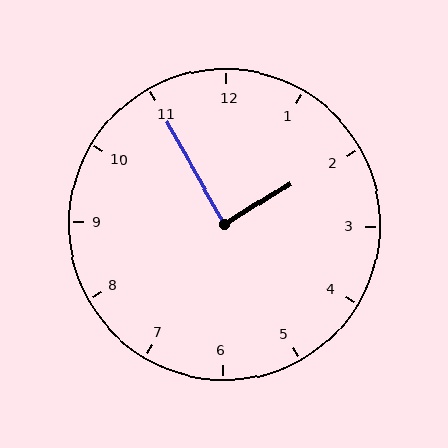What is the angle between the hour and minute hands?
Approximately 88 degrees.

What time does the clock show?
1:55.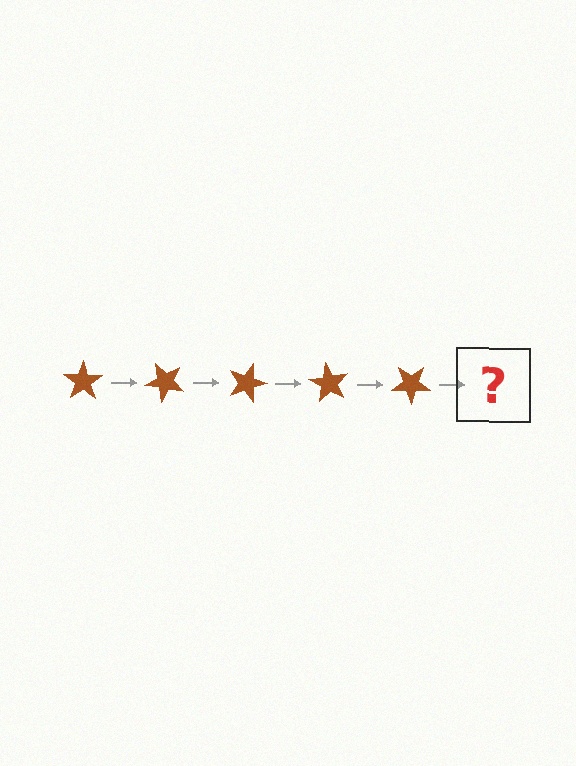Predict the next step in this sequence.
The next step is a brown star rotated 225 degrees.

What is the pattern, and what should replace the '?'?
The pattern is that the star rotates 45 degrees each step. The '?' should be a brown star rotated 225 degrees.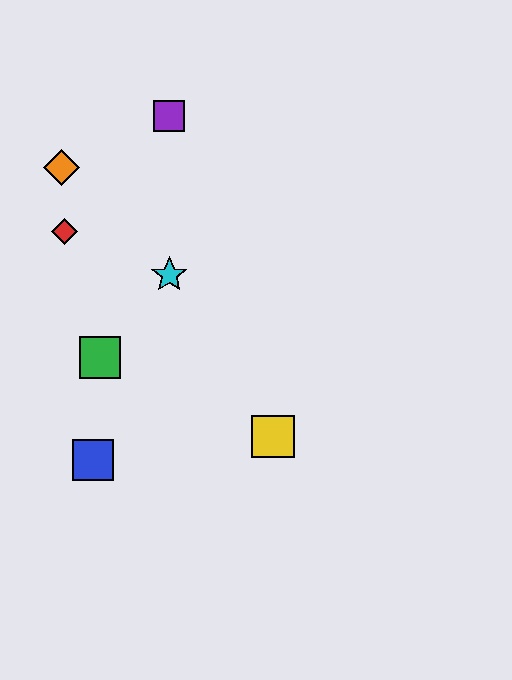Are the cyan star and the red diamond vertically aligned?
No, the cyan star is at x≈169 and the red diamond is at x≈65.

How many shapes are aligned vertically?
2 shapes (the purple square, the cyan star) are aligned vertically.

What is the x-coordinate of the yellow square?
The yellow square is at x≈273.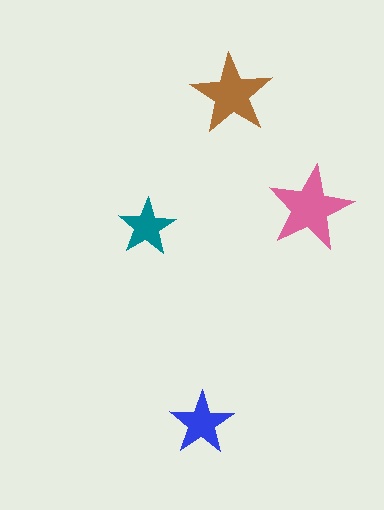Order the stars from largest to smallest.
the pink one, the brown one, the blue one, the teal one.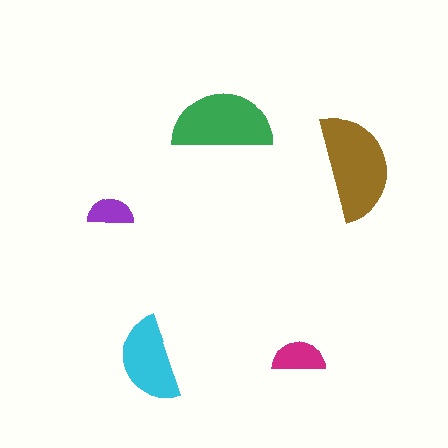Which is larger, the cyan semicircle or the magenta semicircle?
The cyan one.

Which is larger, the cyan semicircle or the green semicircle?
The green one.